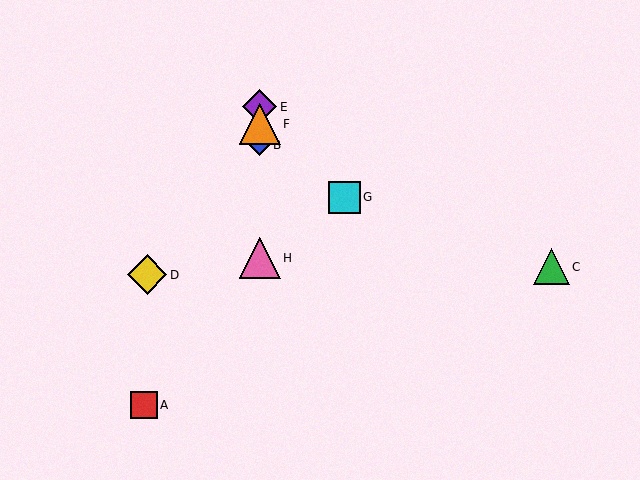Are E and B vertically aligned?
Yes, both are at x≈260.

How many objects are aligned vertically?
4 objects (B, E, F, H) are aligned vertically.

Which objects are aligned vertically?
Objects B, E, F, H are aligned vertically.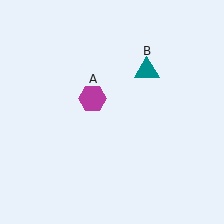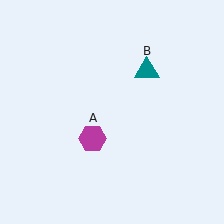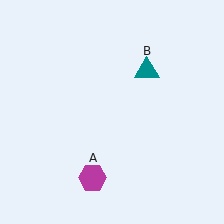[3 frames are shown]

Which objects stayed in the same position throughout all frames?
Teal triangle (object B) remained stationary.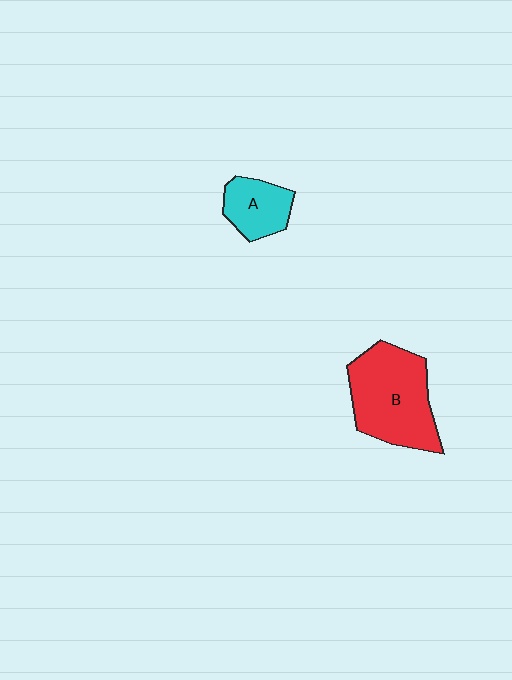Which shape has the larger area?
Shape B (red).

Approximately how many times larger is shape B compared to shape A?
Approximately 2.2 times.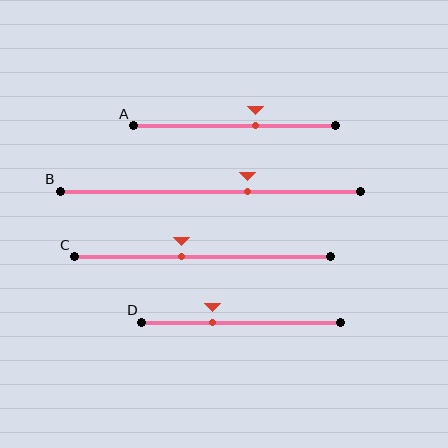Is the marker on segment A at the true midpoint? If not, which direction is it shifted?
No, the marker on segment A is shifted to the right by about 10% of the segment length.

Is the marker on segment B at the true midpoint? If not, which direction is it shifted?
No, the marker on segment B is shifted to the right by about 12% of the segment length.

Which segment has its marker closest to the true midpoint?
Segment C has its marker closest to the true midpoint.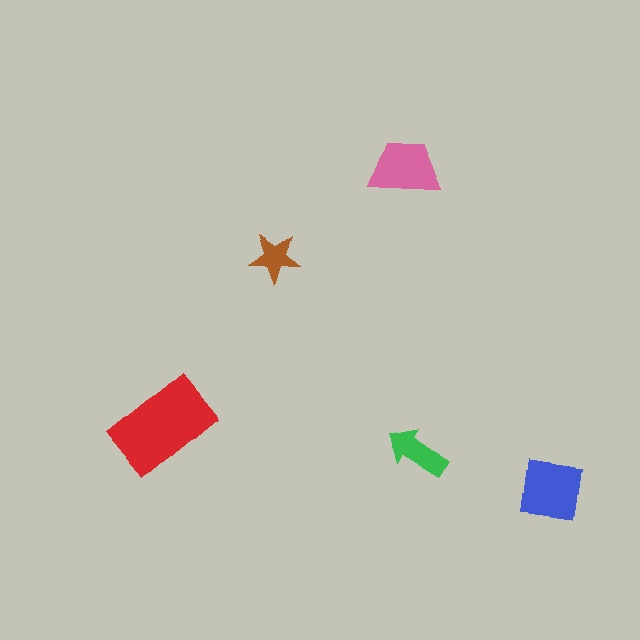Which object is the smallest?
The brown star.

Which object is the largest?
The red rectangle.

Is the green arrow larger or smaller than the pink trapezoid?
Smaller.